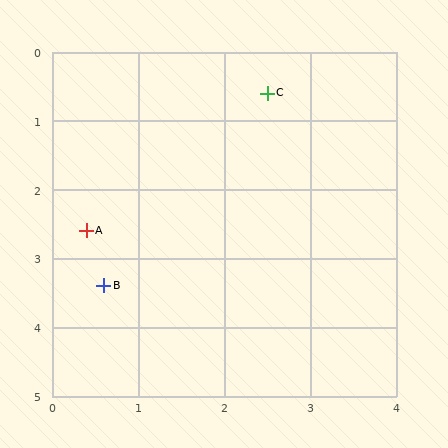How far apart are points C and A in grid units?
Points C and A are about 2.9 grid units apart.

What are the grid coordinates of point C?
Point C is at approximately (2.5, 0.6).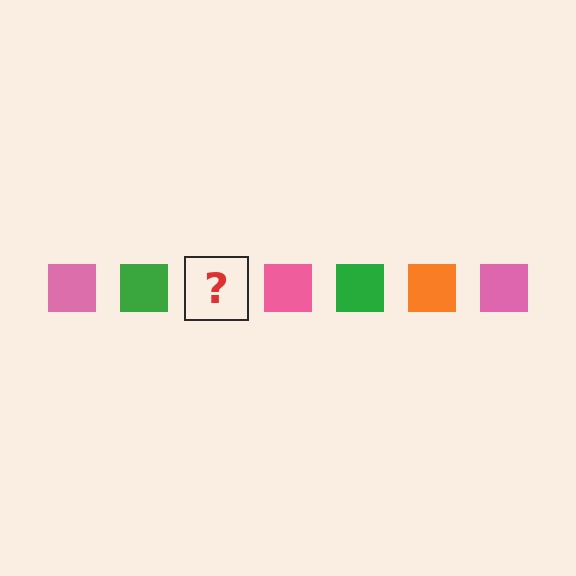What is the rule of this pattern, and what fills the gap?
The rule is that the pattern cycles through pink, green, orange squares. The gap should be filled with an orange square.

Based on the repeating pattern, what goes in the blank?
The blank should be an orange square.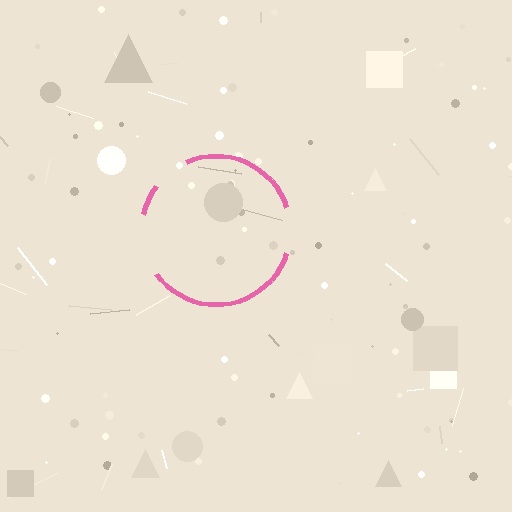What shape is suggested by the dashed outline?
The dashed outline suggests a circle.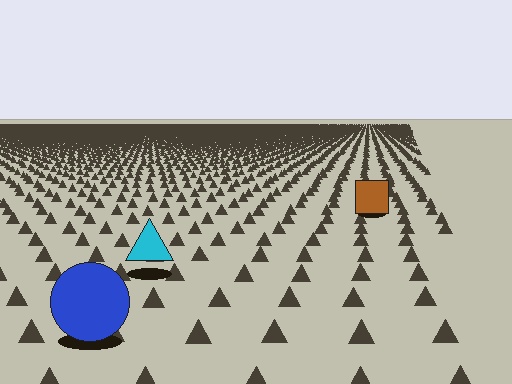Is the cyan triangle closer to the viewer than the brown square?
Yes. The cyan triangle is closer — you can tell from the texture gradient: the ground texture is coarser near it.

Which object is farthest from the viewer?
The brown square is farthest from the viewer. It appears smaller and the ground texture around it is denser.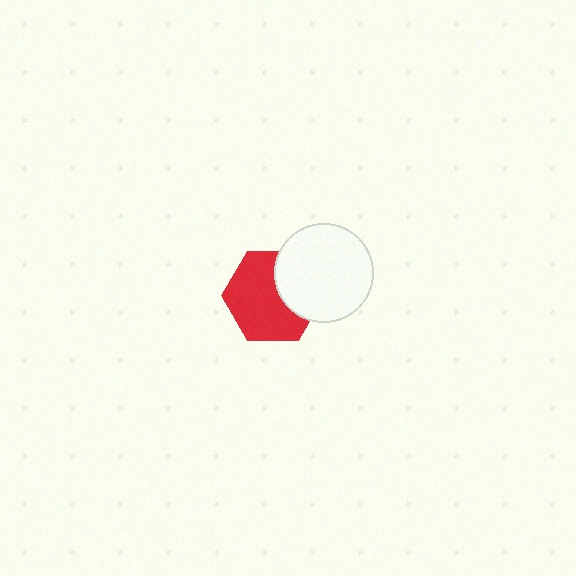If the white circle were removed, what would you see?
You would see the complete red hexagon.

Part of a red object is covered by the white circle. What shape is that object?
It is a hexagon.